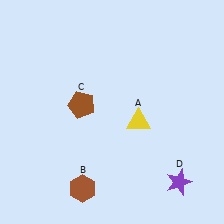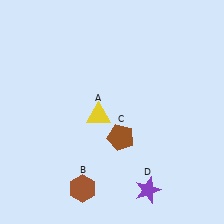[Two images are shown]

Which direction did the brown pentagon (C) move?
The brown pentagon (C) moved right.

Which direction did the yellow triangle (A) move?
The yellow triangle (A) moved left.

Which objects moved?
The objects that moved are: the yellow triangle (A), the brown pentagon (C), the purple star (D).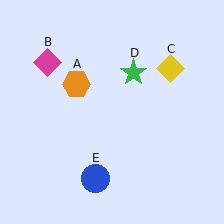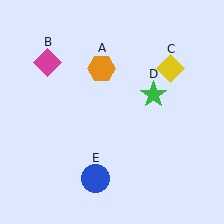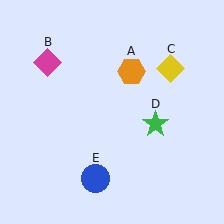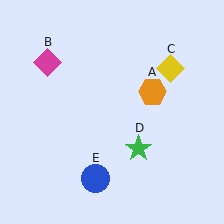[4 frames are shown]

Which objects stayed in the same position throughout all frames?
Magenta diamond (object B) and yellow diamond (object C) and blue circle (object E) remained stationary.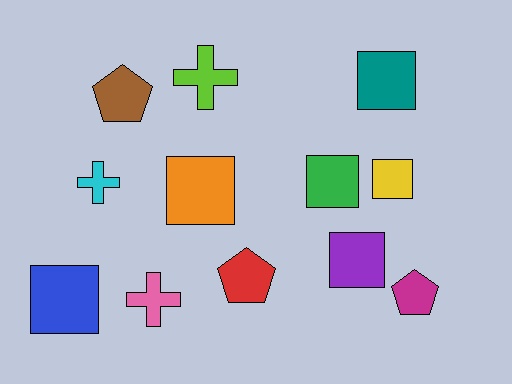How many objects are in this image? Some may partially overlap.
There are 12 objects.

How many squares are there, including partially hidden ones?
There are 6 squares.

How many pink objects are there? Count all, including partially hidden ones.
There is 1 pink object.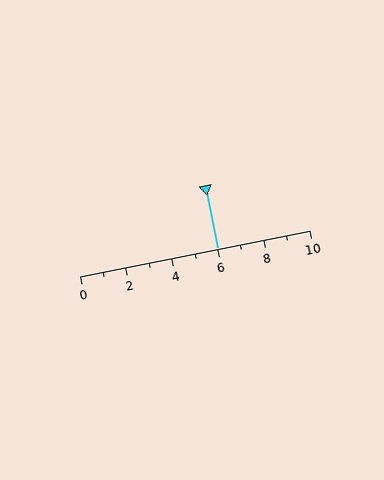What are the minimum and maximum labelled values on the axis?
The axis runs from 0 to 10.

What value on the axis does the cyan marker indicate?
The marker indicates approximately 6.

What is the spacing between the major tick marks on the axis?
The major ticks are spaced 2 apart.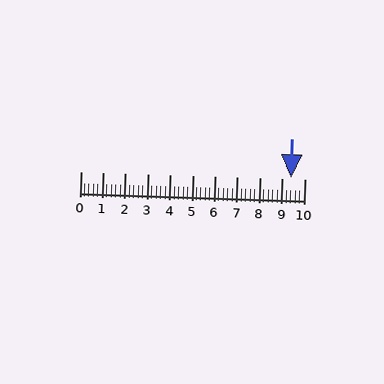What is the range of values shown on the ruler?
The ruler shows values from 0 to 10.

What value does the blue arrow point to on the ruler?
The blue arrow points to approximately 9.4.